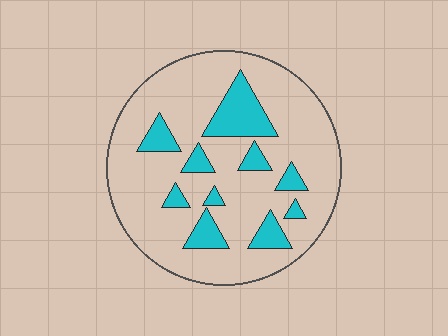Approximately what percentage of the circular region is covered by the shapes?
Approximately 20%.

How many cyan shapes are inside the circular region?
10.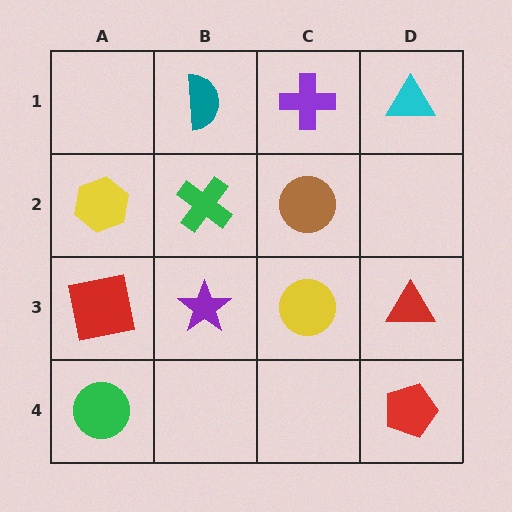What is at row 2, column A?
A yellow hexagon.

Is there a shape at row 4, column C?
No, that cell is empty.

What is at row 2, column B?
A green cross.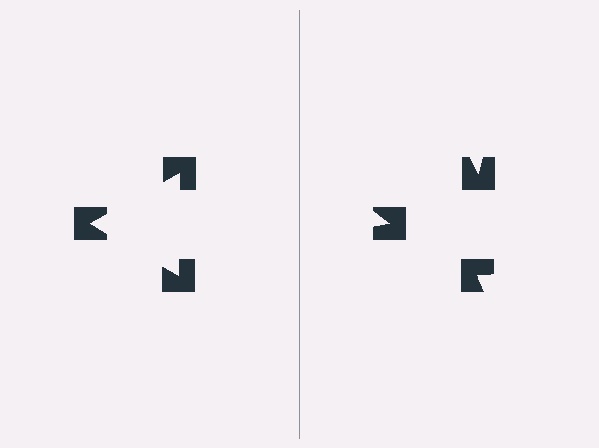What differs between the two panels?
The notched squares are positioned identically on both sides; only the wedge orientations differ. On the left they align to a triangle; on the right they are misaligned.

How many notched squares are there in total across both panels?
6 — 3 on each side.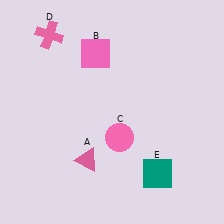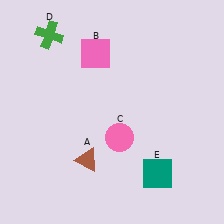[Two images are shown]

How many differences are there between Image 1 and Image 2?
There are 2 differences between the two images.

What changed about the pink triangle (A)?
In Image 1, A is pink. In Image 2, it changed to brown.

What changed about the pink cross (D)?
In Image 1, D is pink. In Image 2, it changed to green.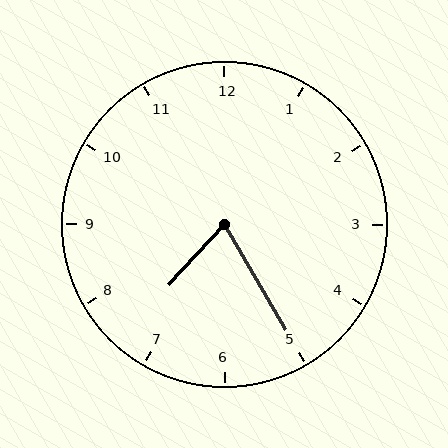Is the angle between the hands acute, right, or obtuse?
It is acute.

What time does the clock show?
7:25.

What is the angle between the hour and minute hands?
Approximately 72 degrees.